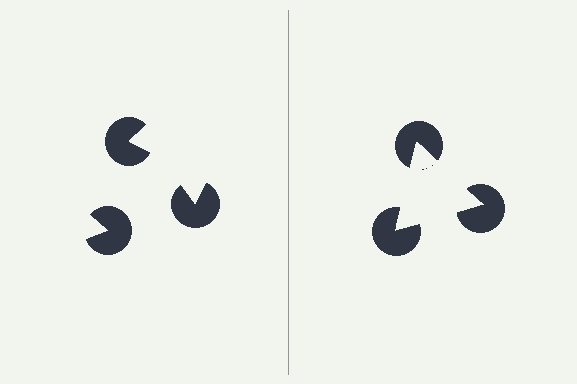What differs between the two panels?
The pac-man discs are positioned identically on both sides; only the wedge orientations differ. On the right they align to a triangle; on the left they are misaligned.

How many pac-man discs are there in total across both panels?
6 — 3 on each side.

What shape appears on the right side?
An illusory triangle.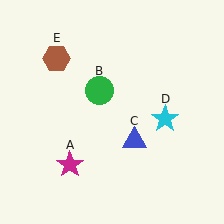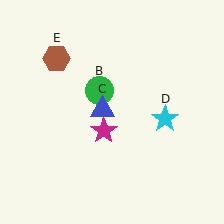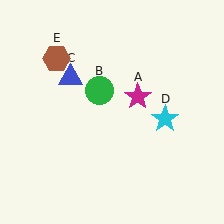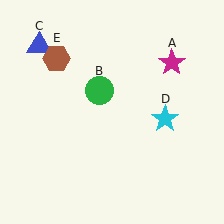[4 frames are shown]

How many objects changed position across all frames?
2 objects changed position: magenta star (object A), blue triangle (object C).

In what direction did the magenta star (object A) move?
The magenta star (object A) moved up and to the right.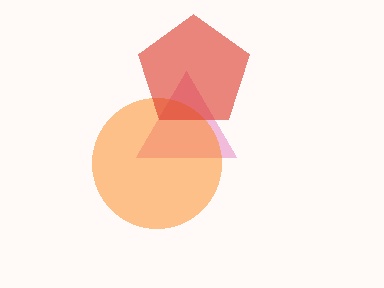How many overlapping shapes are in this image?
There are 3 overlapping shapes in the image.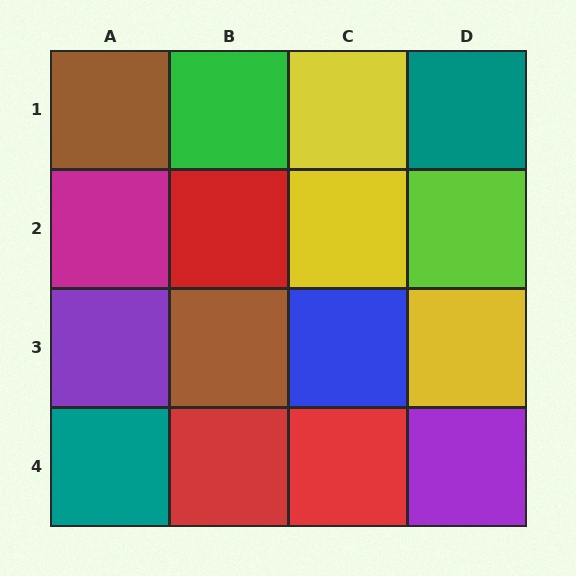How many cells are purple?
2 cells are purple.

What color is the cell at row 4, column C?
Red.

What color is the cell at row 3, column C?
Blue.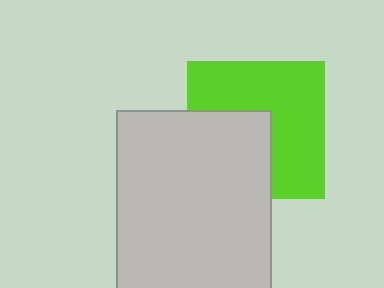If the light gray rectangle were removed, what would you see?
You would see the complete lime square.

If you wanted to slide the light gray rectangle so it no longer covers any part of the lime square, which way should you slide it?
Slide it toward the lower-left — that is the most direct way to separate the two shapes.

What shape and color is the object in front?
The object in front is a light gray rectangle.